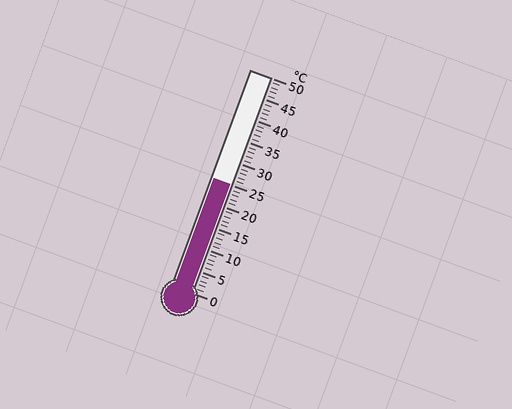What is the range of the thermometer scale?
The thermometer scale ranges from 0°C to 50°C.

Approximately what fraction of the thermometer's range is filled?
The thermometer is filled to approximately 50% of its range.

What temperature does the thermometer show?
The thermometer shows approximately 25°C.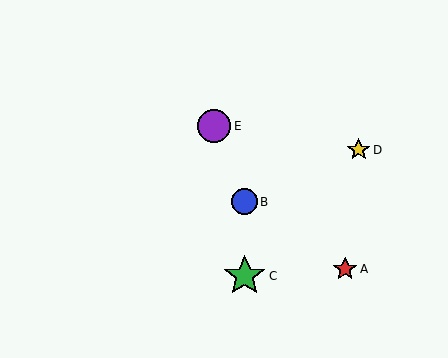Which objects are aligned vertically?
Objects B, C are aligned vertically.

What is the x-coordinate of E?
Object E is at x≈214.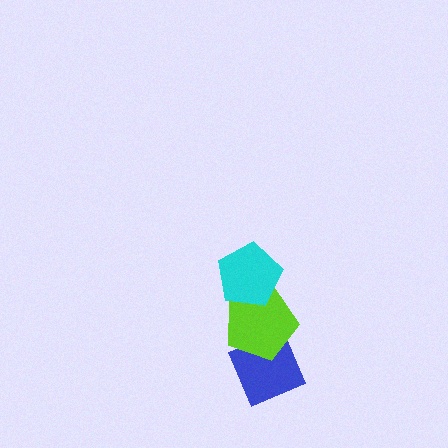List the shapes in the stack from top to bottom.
From top to bottom: the cyan pentagon, the lime pentagon, the blue diamond.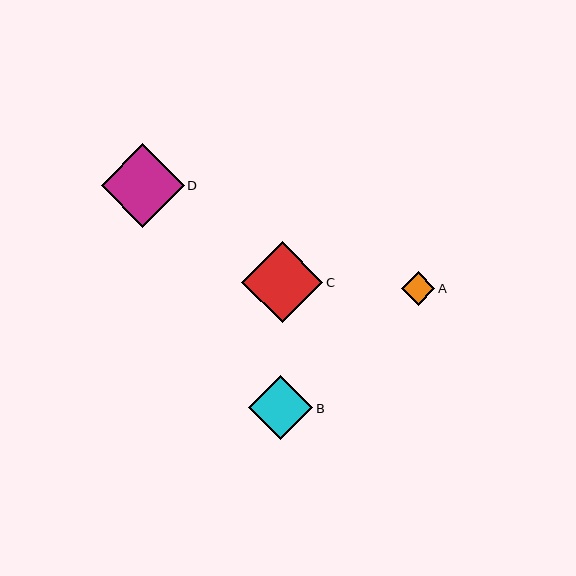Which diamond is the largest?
Diamond D is the largest with a size of approximately 83 pixels.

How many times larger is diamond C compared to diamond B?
Diamond C is approximately 1.3 times the size of diamond B.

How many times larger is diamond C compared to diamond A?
Diamond C is approximately 2.4 times the size of diamond A.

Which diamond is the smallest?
Diamond A is the smallest with a size of approximately 34 pixels.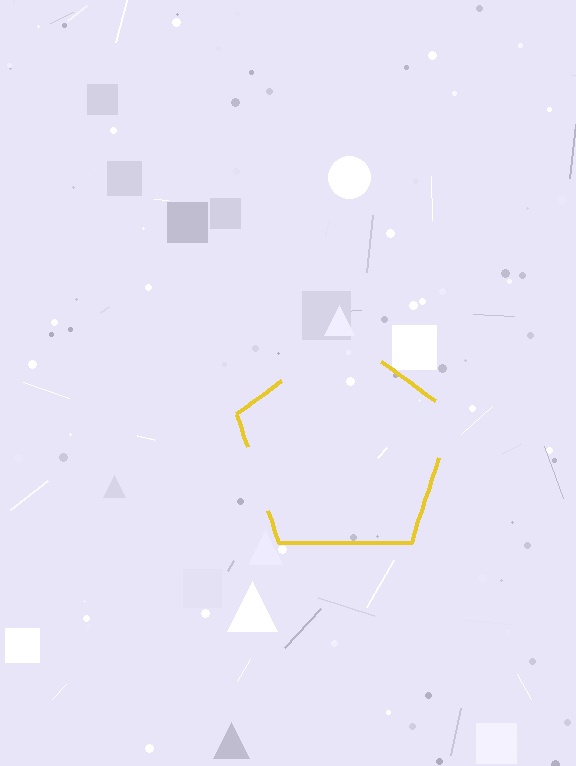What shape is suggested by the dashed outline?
The dashed outline suggests a pentagon.